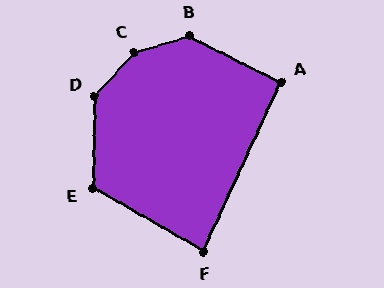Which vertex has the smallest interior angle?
F, at approximately 85 degrees.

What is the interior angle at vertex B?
Approximately 136 degrees (obtuse).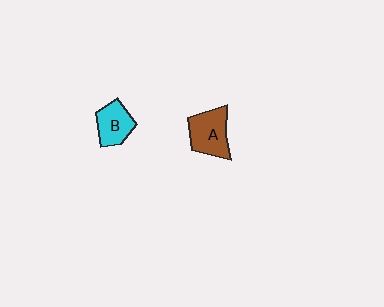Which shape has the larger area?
Shape A (brown).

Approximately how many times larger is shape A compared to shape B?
Approximately 1.3 times.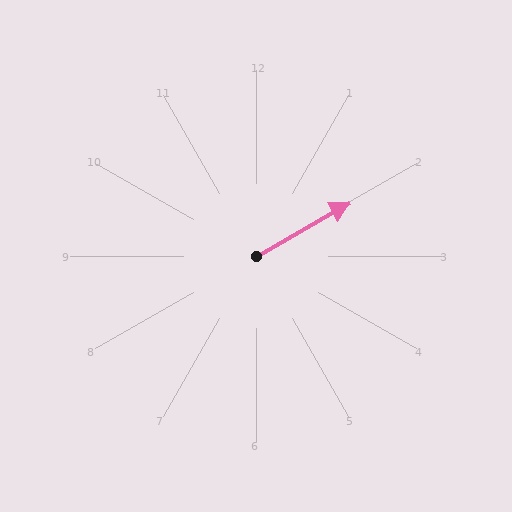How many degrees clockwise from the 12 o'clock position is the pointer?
Approximately 60 degrees.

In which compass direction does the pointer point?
Northeast.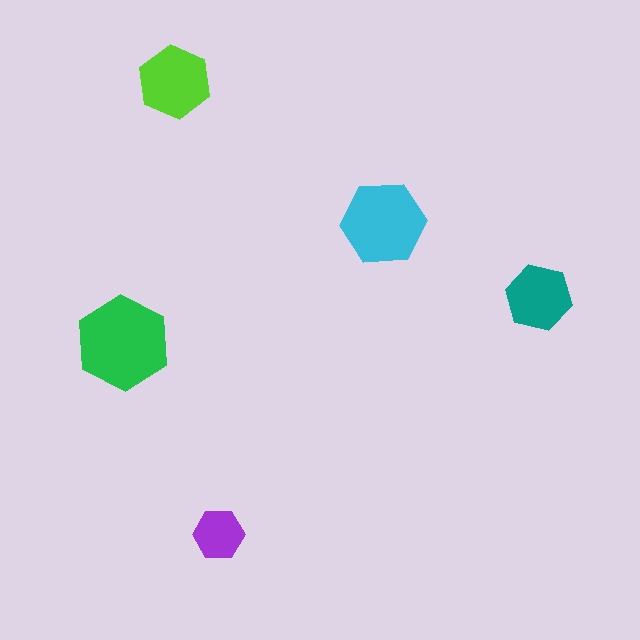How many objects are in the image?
There are 5 objects in the image.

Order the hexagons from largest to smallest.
the green one, the cyan one, the lime one, the teal one, the purple one.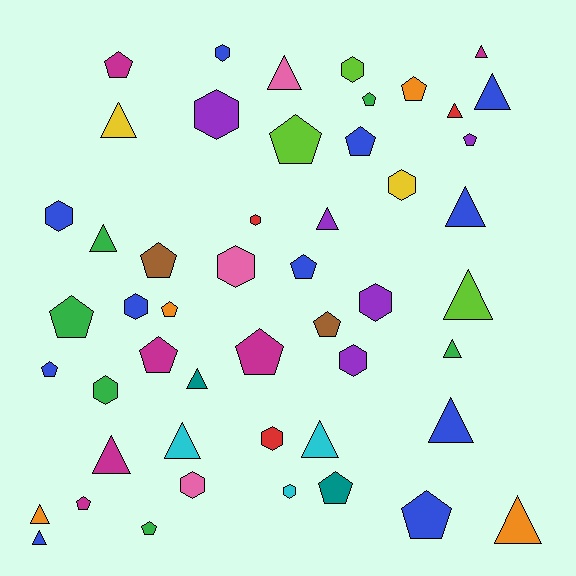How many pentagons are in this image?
There are 18 pentagons.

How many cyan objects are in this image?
There are 3 cyan objects.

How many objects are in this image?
There are 50 objects.